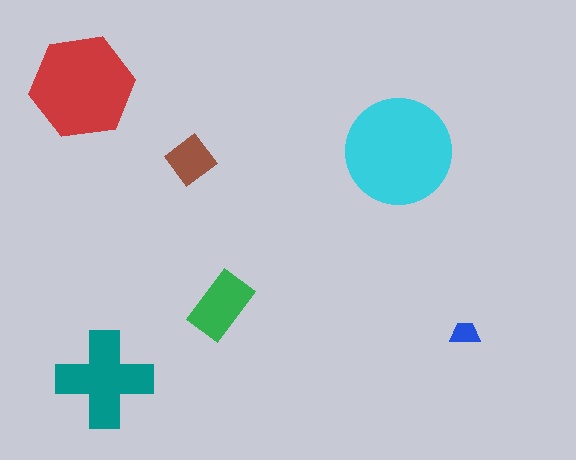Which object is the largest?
The cyan circle.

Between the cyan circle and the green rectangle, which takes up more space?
The cyan circle.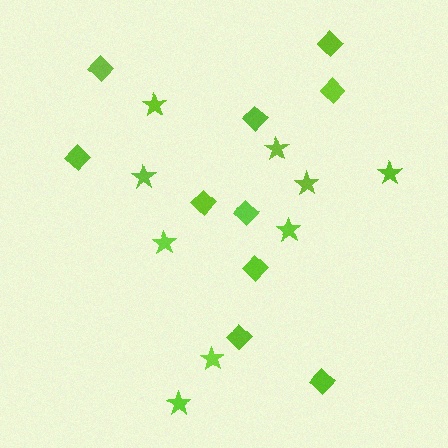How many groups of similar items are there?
There are 2 groups: one group of diamonds (10) and one group of stars (9).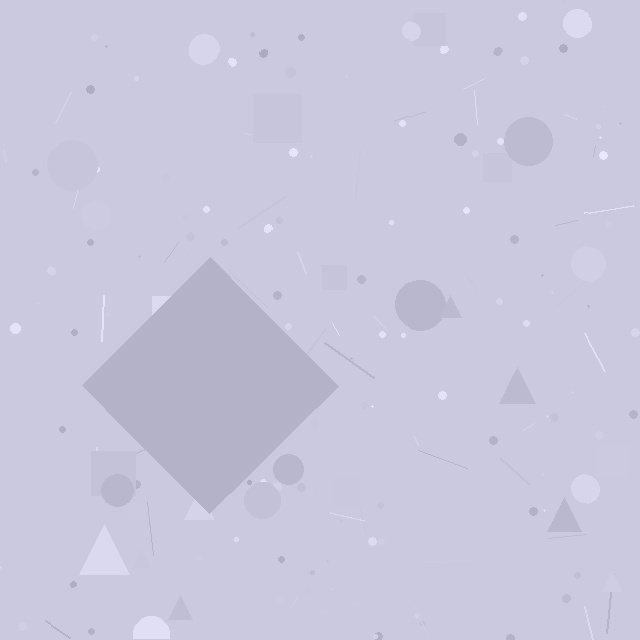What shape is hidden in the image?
A diamond is hidden in the image.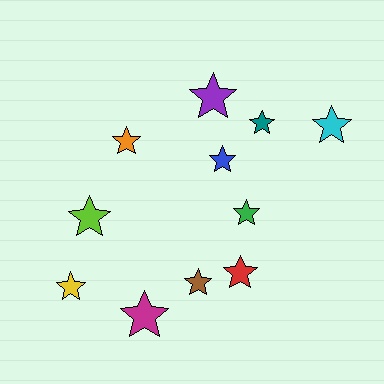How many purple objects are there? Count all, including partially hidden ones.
There is 1 purple object.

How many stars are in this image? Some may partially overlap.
There are 11 stars.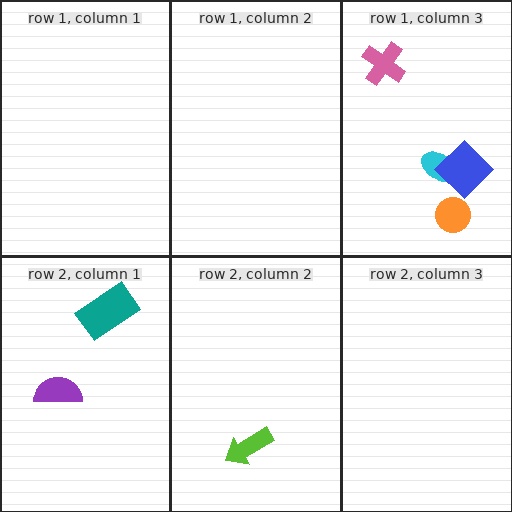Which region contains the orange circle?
The row 1, column 3 region.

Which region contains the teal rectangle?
The row 2, column 1 region.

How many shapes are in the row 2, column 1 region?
2.